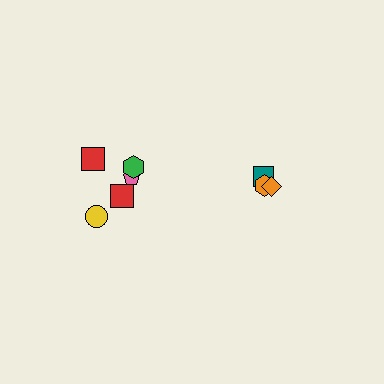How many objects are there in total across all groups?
There are 8 objects.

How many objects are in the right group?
There are 3 objects.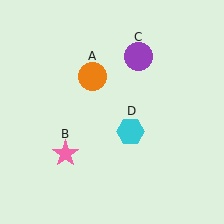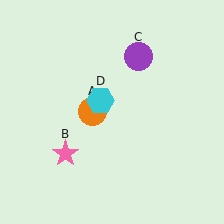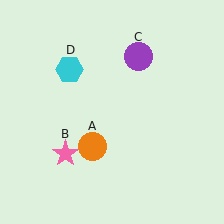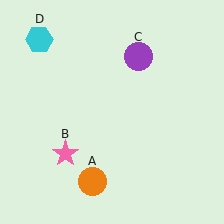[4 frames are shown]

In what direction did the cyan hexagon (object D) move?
The cyan hexagon (object D) moved up and to the left.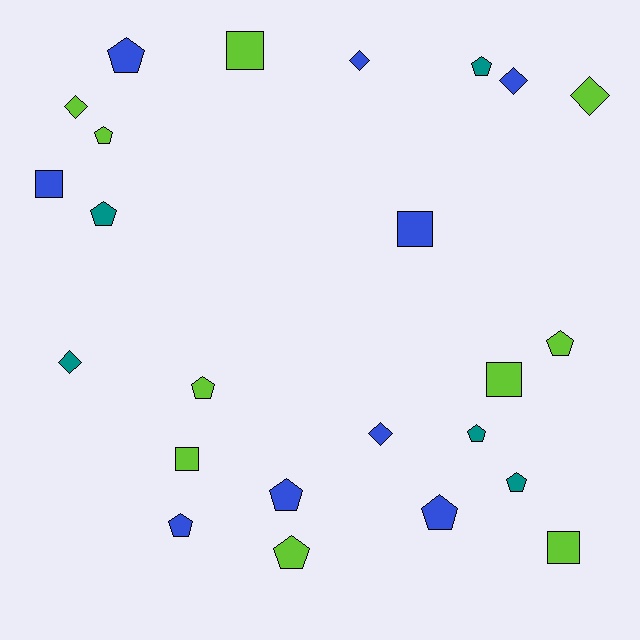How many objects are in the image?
There are 24 objects.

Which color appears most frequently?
Lime, with 10 objects.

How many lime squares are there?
There are 4 lime squares.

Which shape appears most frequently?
Pentagon, with 12 objects.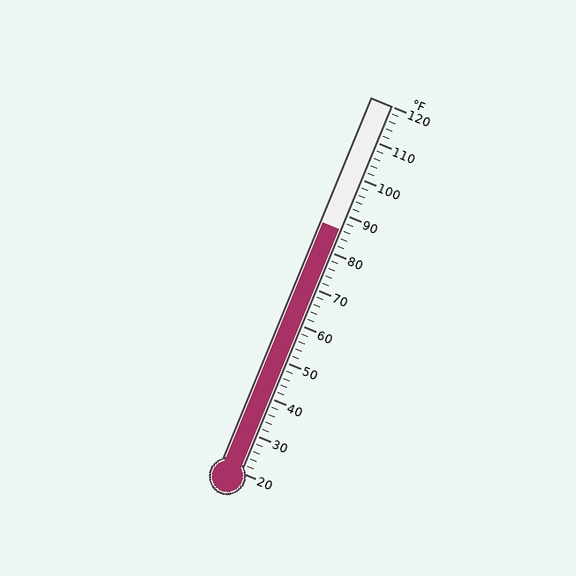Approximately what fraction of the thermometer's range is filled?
The thermometer is filled to approximately 65% of its range.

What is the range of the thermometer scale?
The thermometer scale ranges from 20°F to 120°F.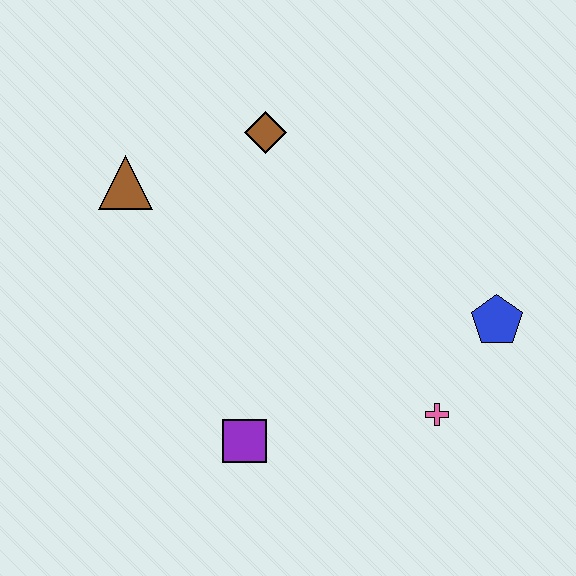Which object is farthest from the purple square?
The brown diamond is farthest from the purple square.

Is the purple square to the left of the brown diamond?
Yes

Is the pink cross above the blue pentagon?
No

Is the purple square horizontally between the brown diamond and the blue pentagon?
No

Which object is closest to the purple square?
The pink cross is closest to the purple square.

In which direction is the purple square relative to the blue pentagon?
The purple square is to the left of the blue pentagon.